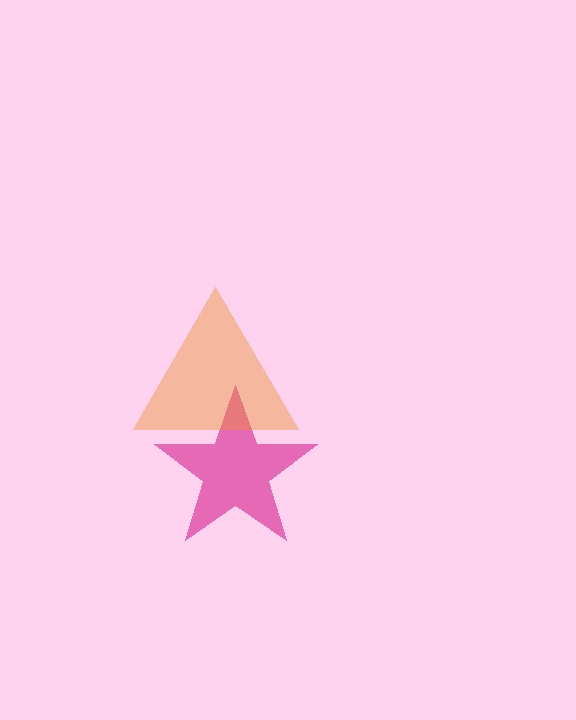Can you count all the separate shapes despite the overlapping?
Yes, there are 2 separate shapes.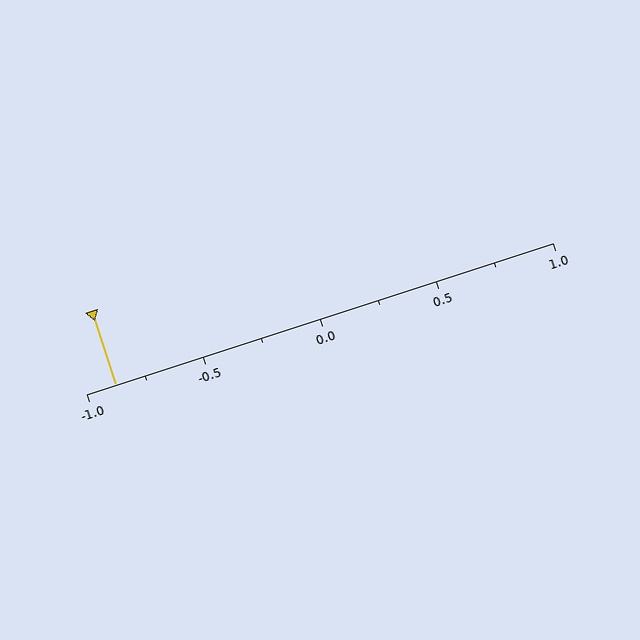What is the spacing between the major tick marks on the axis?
The major ticks are spaced 0.5 apart.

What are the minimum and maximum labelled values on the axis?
The axis runs from -1.0 to 1.0.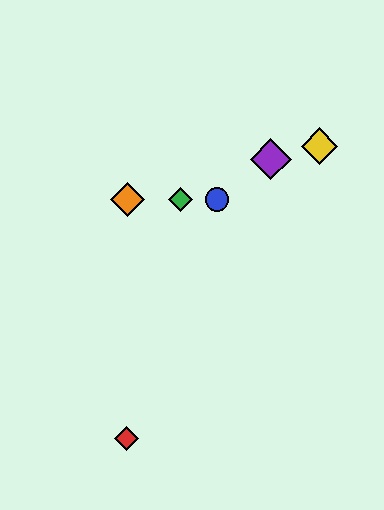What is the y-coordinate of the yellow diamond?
The yellow diamond is at y≈146.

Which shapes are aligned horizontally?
The blue circle, the green diamond, the orange diamond are aligned horizontally.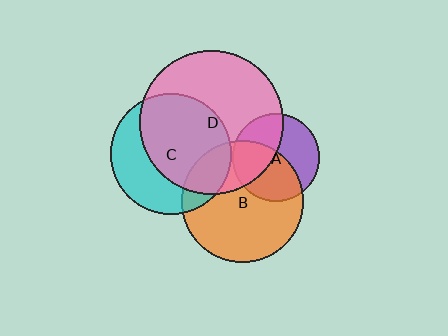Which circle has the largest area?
Circle D (pink).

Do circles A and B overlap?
Yes.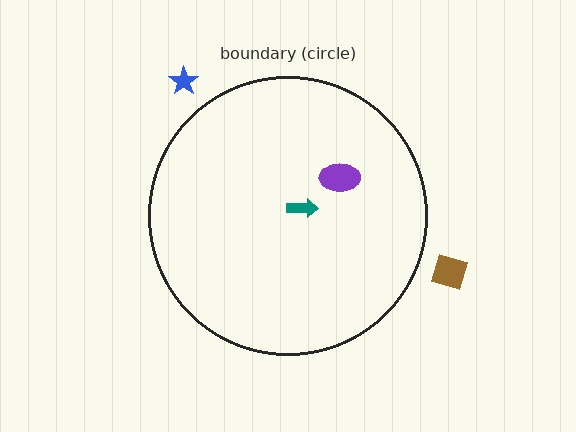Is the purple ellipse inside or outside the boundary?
Inside.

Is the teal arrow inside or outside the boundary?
Inside.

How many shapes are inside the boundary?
2 inside, 2 outside.